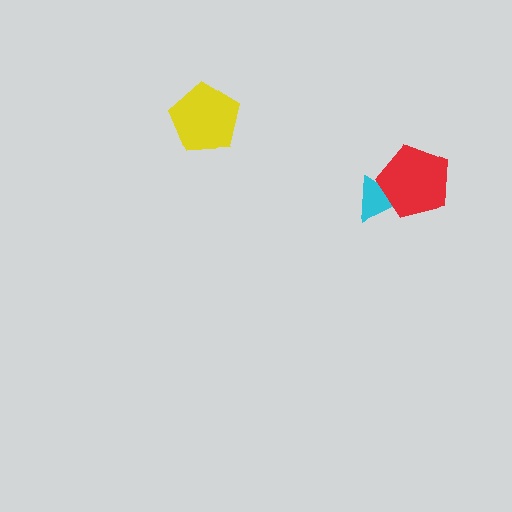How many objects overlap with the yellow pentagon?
0 objects overlap with the yellow pentagon.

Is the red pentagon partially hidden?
No, no other shape covers it.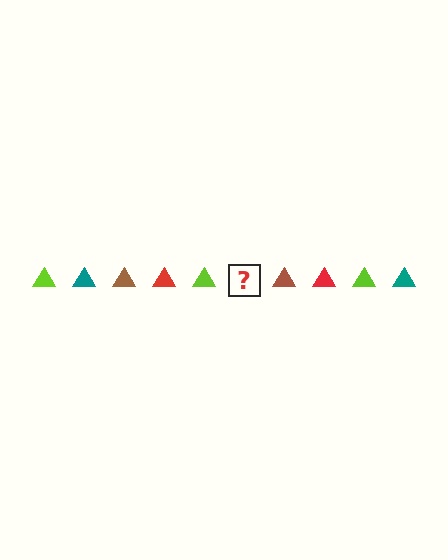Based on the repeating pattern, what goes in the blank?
The blank should be a teal triangle.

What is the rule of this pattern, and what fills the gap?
The rule is that the pattern cycles through lime, teal, brown, red triangles. The gap should be filled with a teal triangle.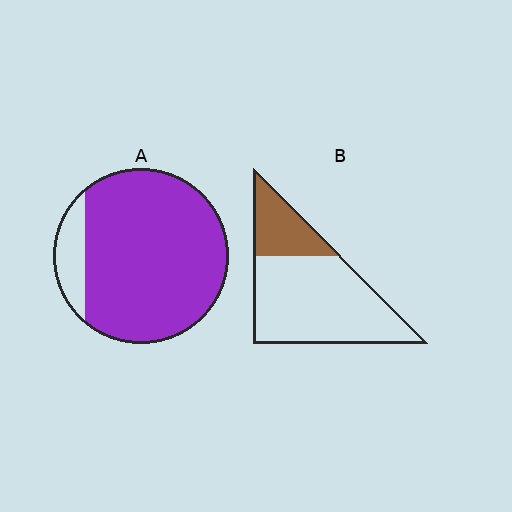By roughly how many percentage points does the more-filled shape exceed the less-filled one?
By roughly 60 percentage points (A over B).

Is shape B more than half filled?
No.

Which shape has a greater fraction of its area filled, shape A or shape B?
Shape A.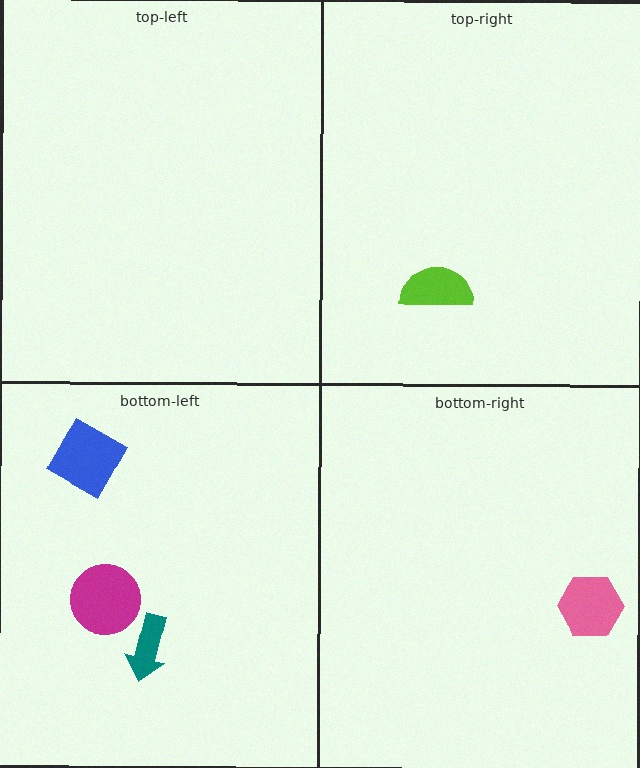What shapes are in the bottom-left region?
The teal arrow, the blue diamond, the magenta circle.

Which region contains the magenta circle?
The bottom-left region.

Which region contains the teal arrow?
The bottom-left region.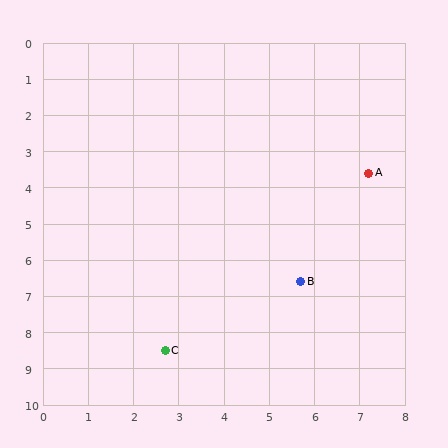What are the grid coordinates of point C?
Point C is at approximately (2.7, 8.5).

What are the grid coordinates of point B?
Point B is at approximately (5.7, 6.6).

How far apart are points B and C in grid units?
Points B and C are about 3.6 grid units apart.